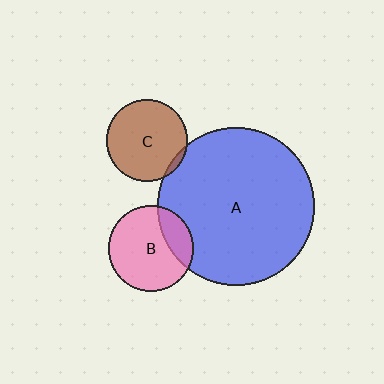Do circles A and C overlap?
Yes.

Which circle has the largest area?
Circle A (blue).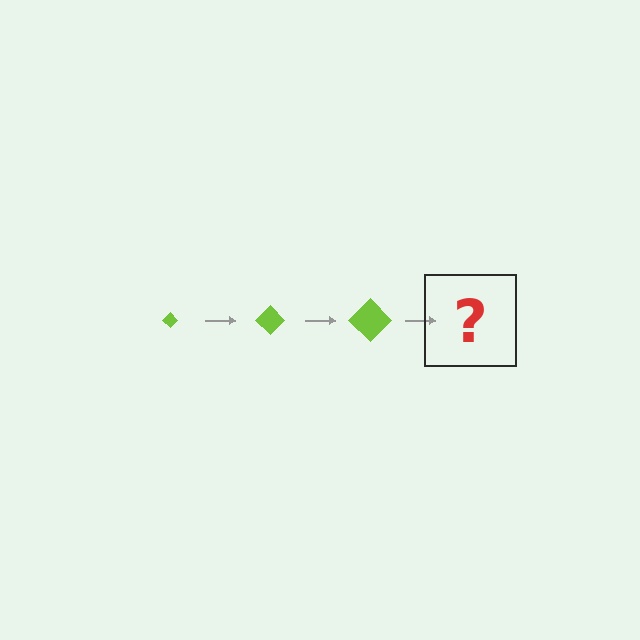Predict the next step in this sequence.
The next step is a lime diamond, larger than the previous one.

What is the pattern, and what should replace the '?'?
The pattern is that the diamond gets progressively larger each step. The '?' should be a lime diamond, larger than the previous one.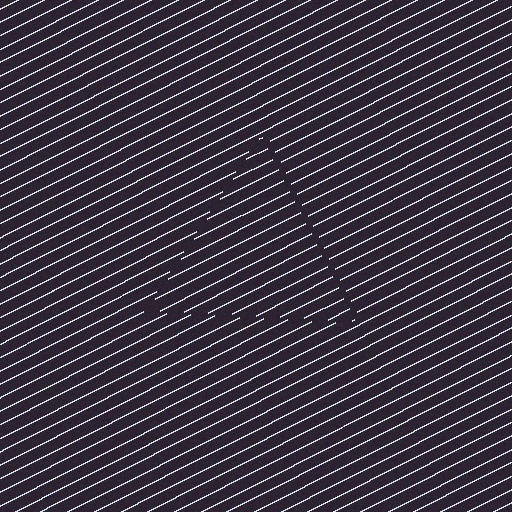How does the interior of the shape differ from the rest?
The interior of the shape contains the same grating, shifted by half a period — the contour is defined by the phase discontinuity where line-ends from the inner and outer gratings abut.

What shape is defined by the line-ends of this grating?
An illusory triangle. The interior of the shape contains the same grating, shifted by half a period — the contour is defined by the phase discontinuity where line-ends from the inner and outer gratings abut.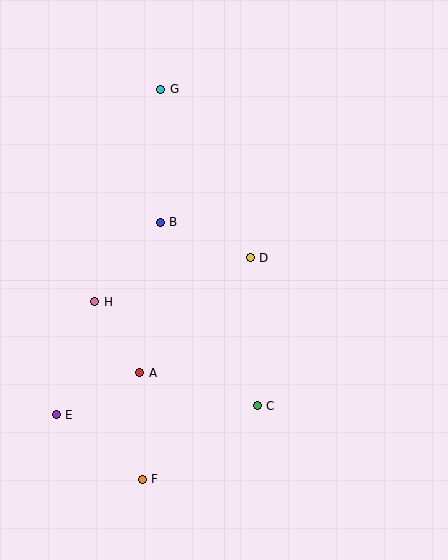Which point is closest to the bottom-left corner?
Point E is closest to the bottom-left corner.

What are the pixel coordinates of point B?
Point B is at (160, 222).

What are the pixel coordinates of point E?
Point E is at (56, 415).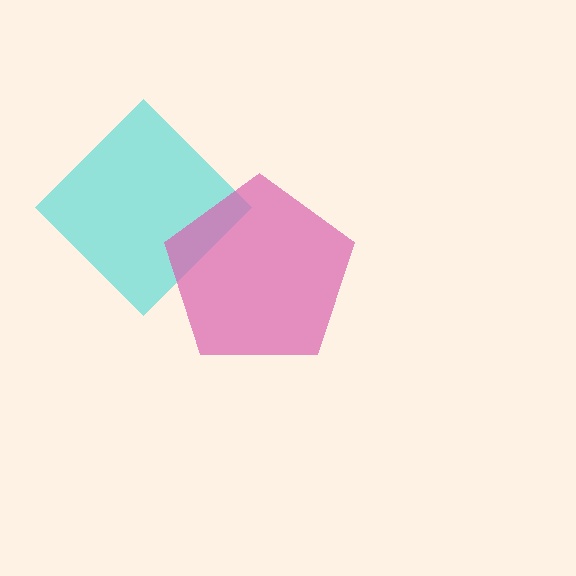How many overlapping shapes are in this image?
There are 2 overlapping shapes in the image.